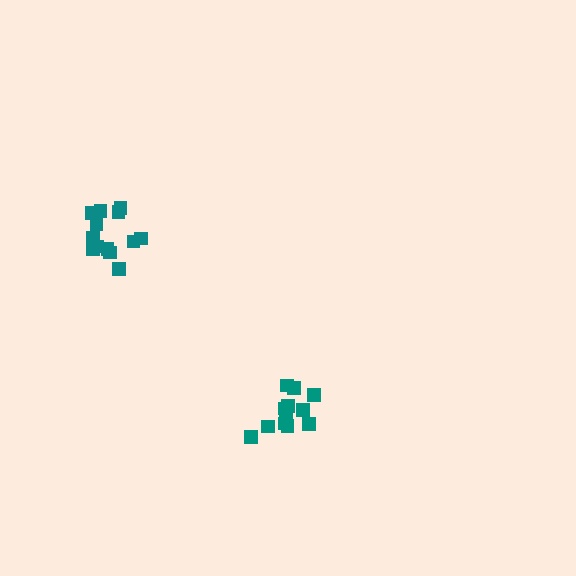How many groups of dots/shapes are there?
There are 2 groups.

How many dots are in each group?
Group 1: 12 dots, Group 2: 13 dots (25 total).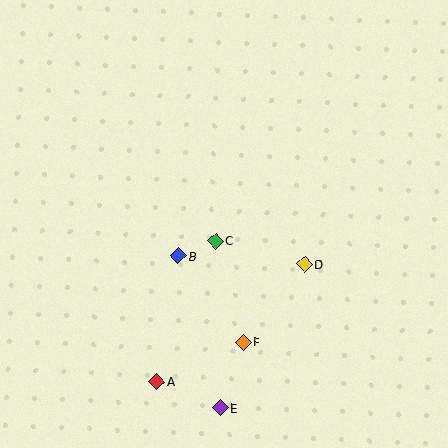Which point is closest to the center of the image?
Point C at (216, 241) is closest to the center.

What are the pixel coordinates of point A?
Point A is at (157, 381).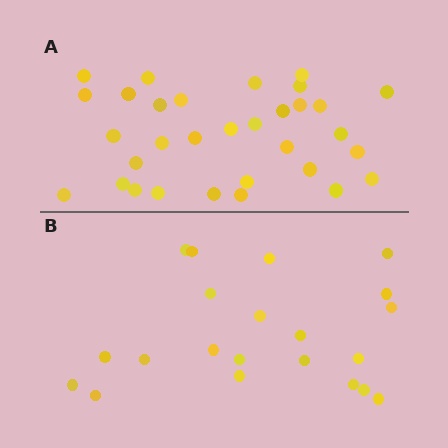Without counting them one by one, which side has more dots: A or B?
Region A (the top region) has more dots.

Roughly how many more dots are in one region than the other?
Region A has roughly 12 or so more dots than region B.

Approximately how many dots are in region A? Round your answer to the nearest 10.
About 30 dots. (The exact count is 32, which rounds to 30.)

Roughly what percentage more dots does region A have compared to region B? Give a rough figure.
About 50% more.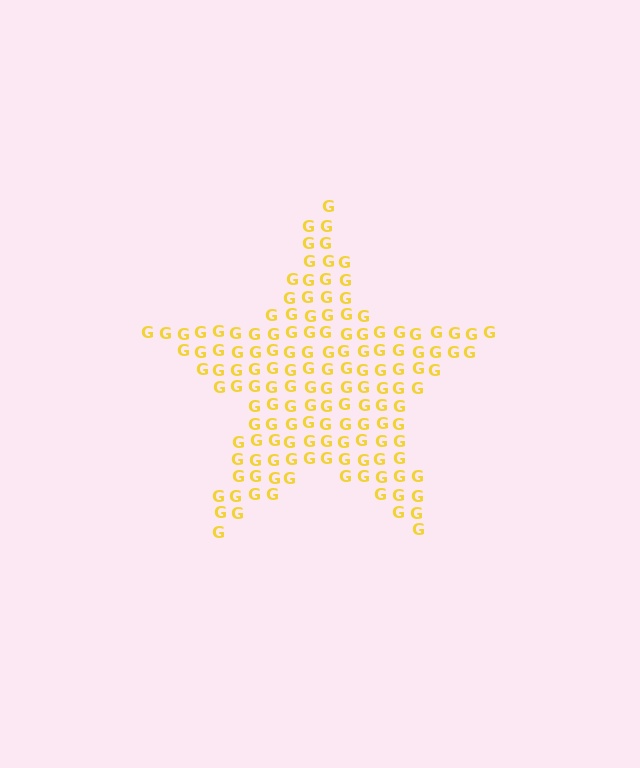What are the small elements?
The small elements are letter G's.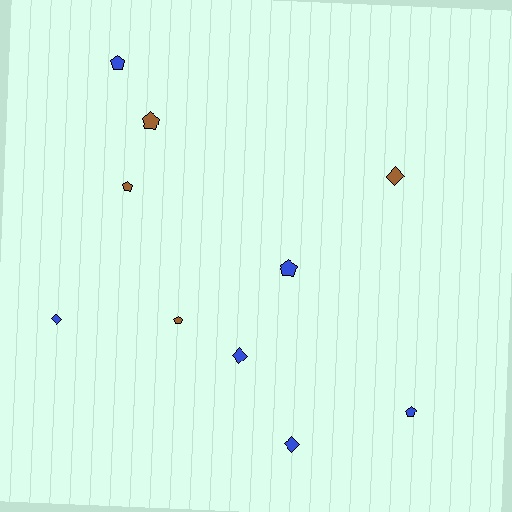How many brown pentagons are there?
There are 3 brown pentagons.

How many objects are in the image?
There are 10 objects.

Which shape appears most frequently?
Pentagon, with 6 objects.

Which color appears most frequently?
Blue, with 6 objects.